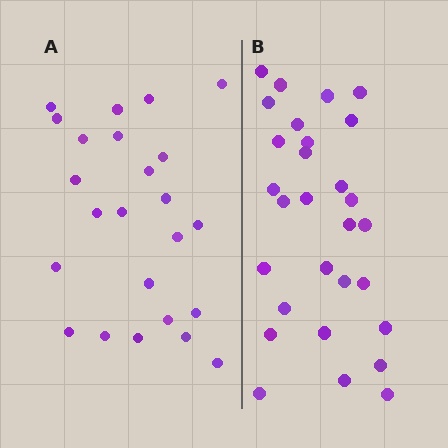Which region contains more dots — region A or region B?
Region B (the right region) has more dots.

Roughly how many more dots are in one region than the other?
Region B has about 5 more dots than region A.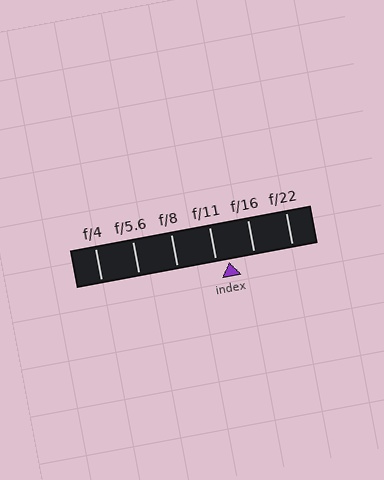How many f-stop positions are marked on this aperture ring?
There are 6 f-stop positions marked.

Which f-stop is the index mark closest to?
The index mark is closest to f/11.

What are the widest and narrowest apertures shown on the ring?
The widest aperture shown is f/4 and the narrowest is f/22.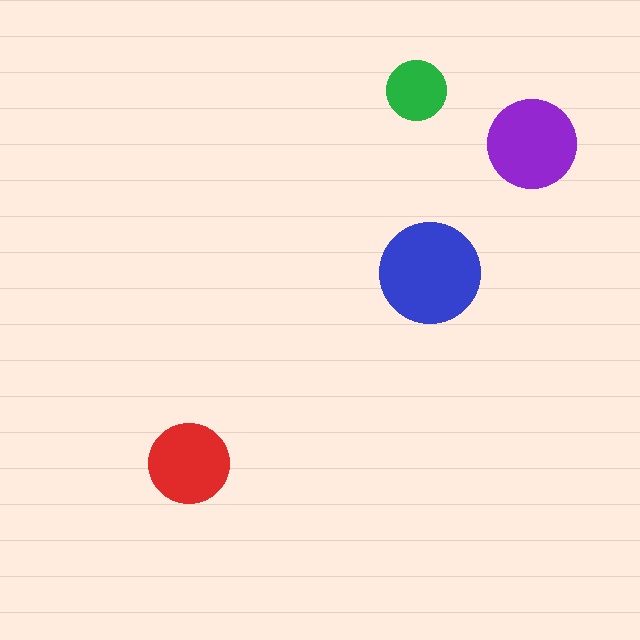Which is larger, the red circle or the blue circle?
The blue one.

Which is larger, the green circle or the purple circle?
The purple one.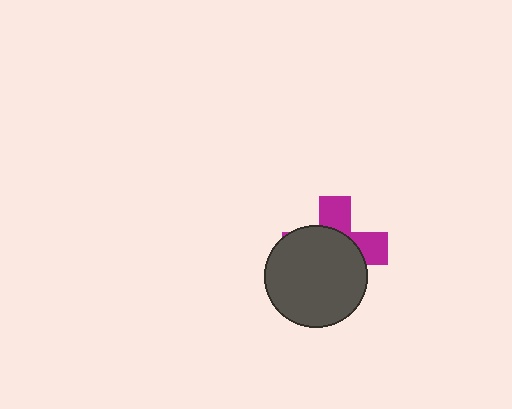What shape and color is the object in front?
The object in front is a dark gray circle.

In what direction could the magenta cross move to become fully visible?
The magenta cross could move toward the upper-right. That would shift it out from behind the dark gray circle entirely.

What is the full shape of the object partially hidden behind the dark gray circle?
The partially hidden object is a magenta cross.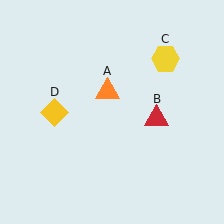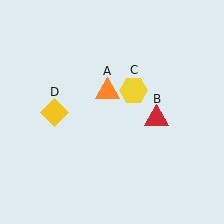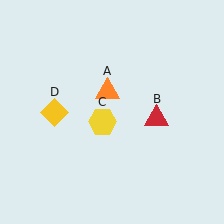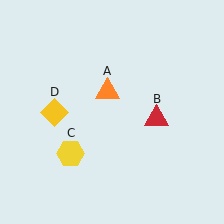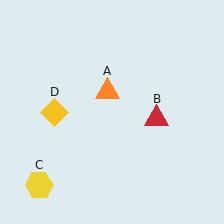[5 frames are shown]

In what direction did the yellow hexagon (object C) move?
The yellow hexagon (object C) moved down and to the left.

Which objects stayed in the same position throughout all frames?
Orange triangle (object A) and red triangle (object B) and yellow diamond (object D) remained stationary.